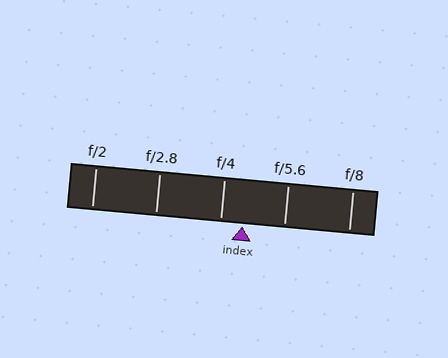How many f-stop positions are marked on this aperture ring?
There are 5 f-stop positions marked.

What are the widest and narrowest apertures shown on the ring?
The widest aperture shown is f/2 and the narrowest is f/8.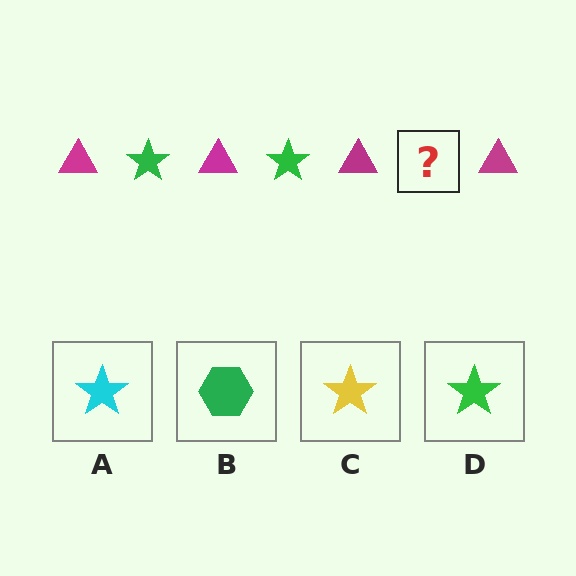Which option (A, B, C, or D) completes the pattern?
D.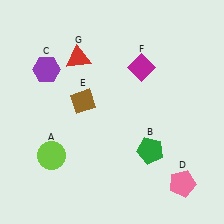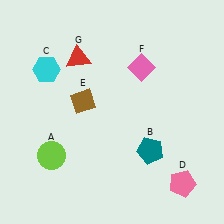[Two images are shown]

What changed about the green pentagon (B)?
In Image 1, B is green. In Image 2, it changed to teal.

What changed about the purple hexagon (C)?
In Image 1, C is purple. In Image 2, it changed to cyan.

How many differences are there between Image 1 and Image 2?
There are 3 differences between the two images.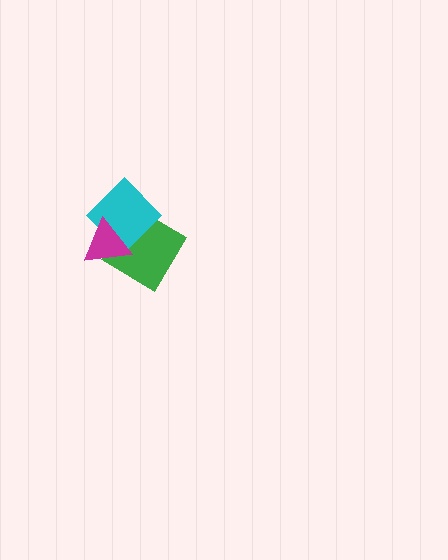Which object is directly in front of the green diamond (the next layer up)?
The cyan diamond is directly in front of the green diamond.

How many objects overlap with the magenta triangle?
2 objects overlap with the magenta triangle.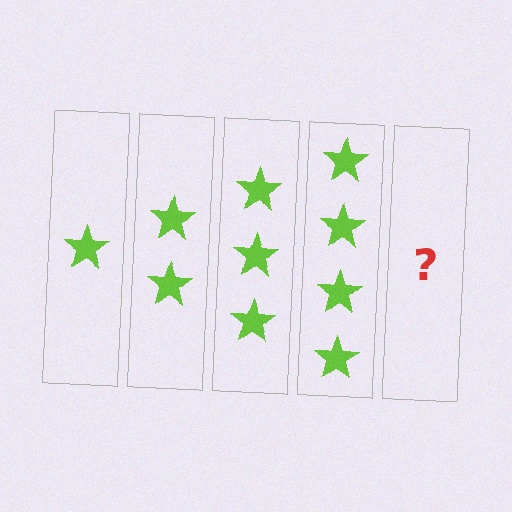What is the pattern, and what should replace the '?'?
The pattern is that each step adds one more star. The '?' should be 5 stars.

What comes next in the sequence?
The next element should be 5 stars.